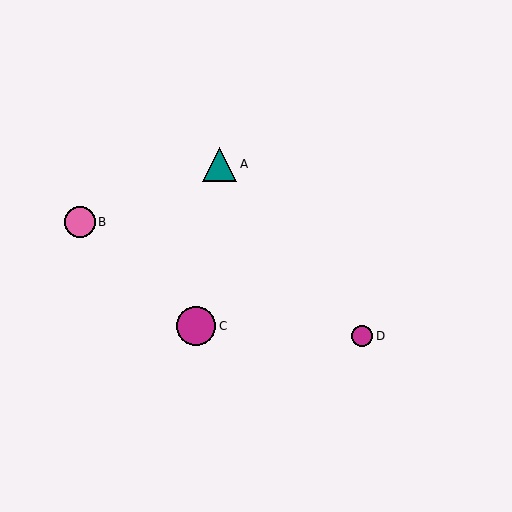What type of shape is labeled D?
Shape D is a magenta circle.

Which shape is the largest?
The magenta circle (labeled C) is the largest.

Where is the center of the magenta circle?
The center of the magenta circle is at (362, 336).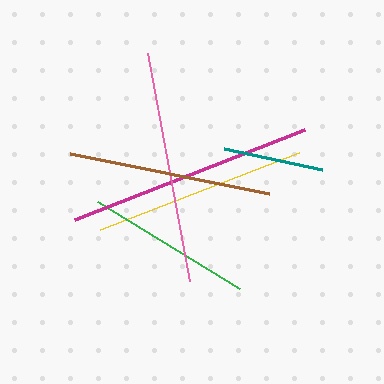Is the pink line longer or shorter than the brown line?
The pink line is longer than the brown line.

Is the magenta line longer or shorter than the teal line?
The magenta line is longer than the teal line.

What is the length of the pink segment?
The pink segment is approximately 232 pixels long.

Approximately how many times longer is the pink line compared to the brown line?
The pink line is approximately 1.1 times the length of the brown line.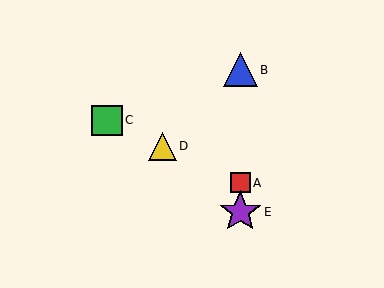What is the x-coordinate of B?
Object B is at x≈240.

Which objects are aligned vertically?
Objects A, B, E are aligned vertically.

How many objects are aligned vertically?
3 objects (A, B, E) are aligned vertically.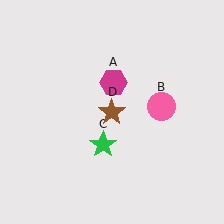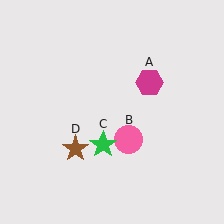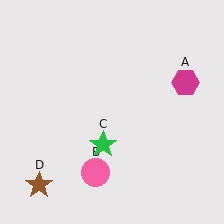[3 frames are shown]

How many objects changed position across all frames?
3 objects changed position: magenta hexagon (object A), pink circle (object B), brown star (object D).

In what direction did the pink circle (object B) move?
The pink circle (object B) moved down and to the left.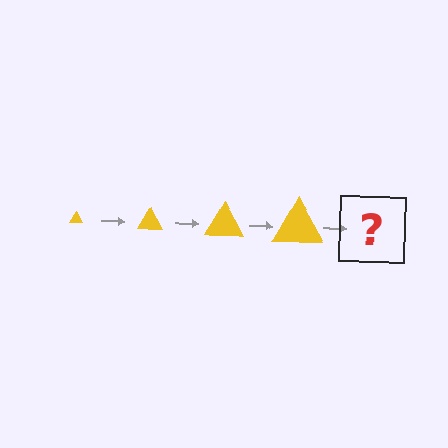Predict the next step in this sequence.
The next step is a yellow triangle, larger than the previous one.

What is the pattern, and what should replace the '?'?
The pattern is that the triangle gets progressively larger each step. The '?' should be a yellow triangle, larger than the previous one.